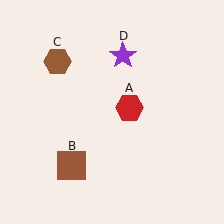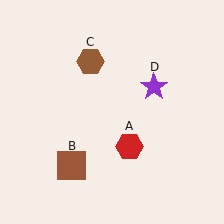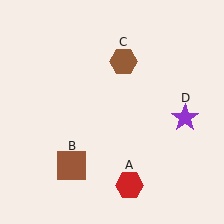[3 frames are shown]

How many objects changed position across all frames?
3 objects changed position: red hexagon (object A), brown hexagon (object C), purple star (object D).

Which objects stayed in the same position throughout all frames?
Brown square (object B) remained stationary.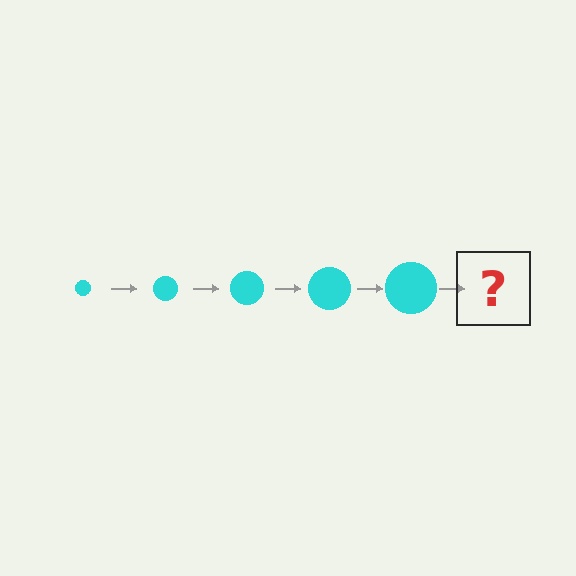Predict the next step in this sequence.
The next step is a cyan circle, larger than the previous one.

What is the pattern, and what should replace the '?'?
The pattern is that the circle gets progressively larger each step. The '?' should be a cyan circle, larger than the previous one.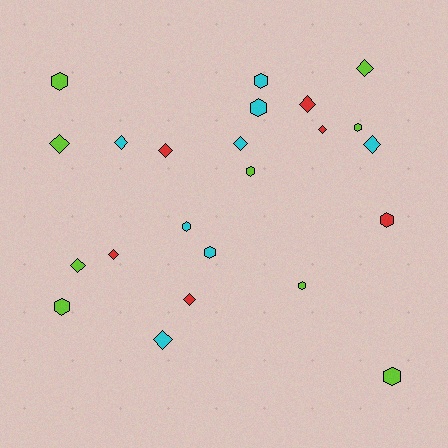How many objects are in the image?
There are 23 objects.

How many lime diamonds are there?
There are 3 lime diamonds.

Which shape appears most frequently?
Diamond, with 12 objects.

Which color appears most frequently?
Lime, with 9 objects.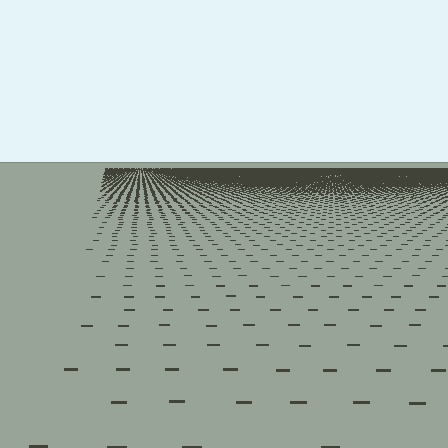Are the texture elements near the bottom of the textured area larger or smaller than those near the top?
Larger. Near the bottom, elements are closer to the viewer and appear at a bigger on-screen size.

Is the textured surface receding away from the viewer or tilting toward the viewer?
The surface is receding away from the viewer. Texture elements get smaller and denser toward the top.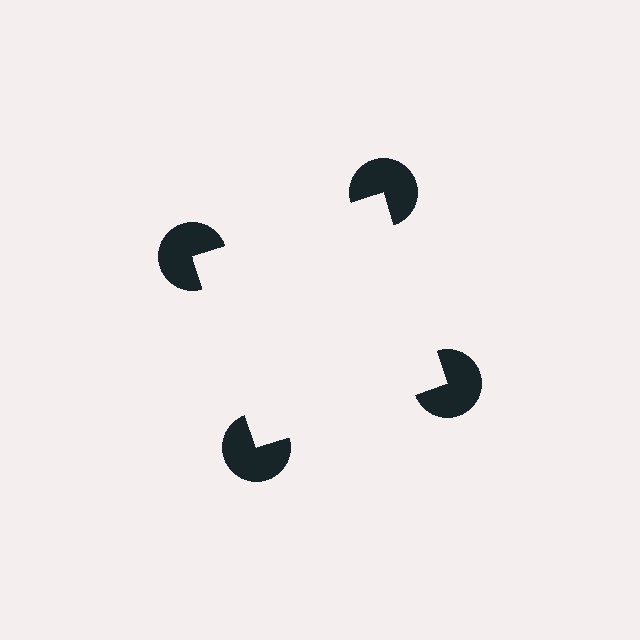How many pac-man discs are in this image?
There are 4 — one at each vertex of the illusory square.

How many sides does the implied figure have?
4 sides.